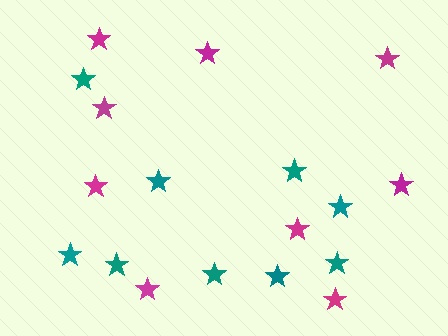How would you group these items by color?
There are 2 groups: one group of magenta stars (9) and one group of teal stars (9).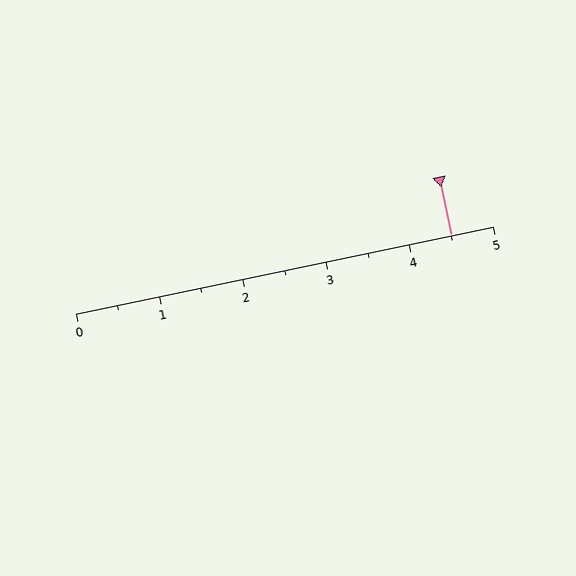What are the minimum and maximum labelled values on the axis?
The axis runs from 0 to 5.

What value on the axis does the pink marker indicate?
The marker indicates approximately 4.5.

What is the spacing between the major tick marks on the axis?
The major ticks are spaced 1 apart.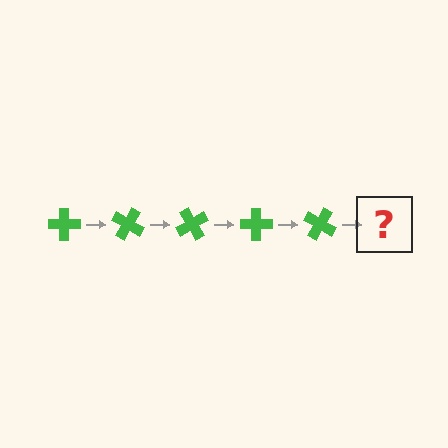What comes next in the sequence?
The next element should be a green cross rotated 150 degrees.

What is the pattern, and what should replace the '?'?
The pattern is that the cross rotates 30 degrees each step. The '?' should be a green cross rotated 150 degrees.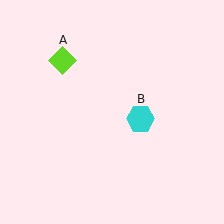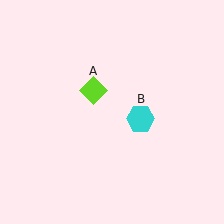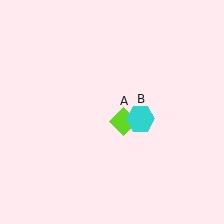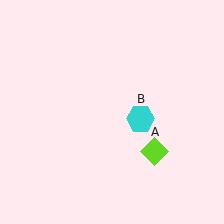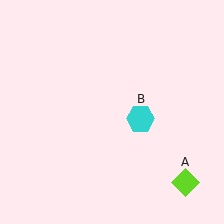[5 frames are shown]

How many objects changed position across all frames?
1 object changed position: lime diamond (object A).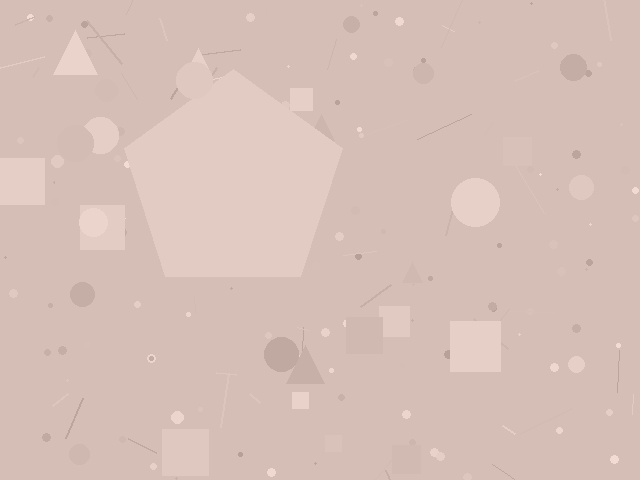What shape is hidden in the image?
A pentagon is hidden in the image.